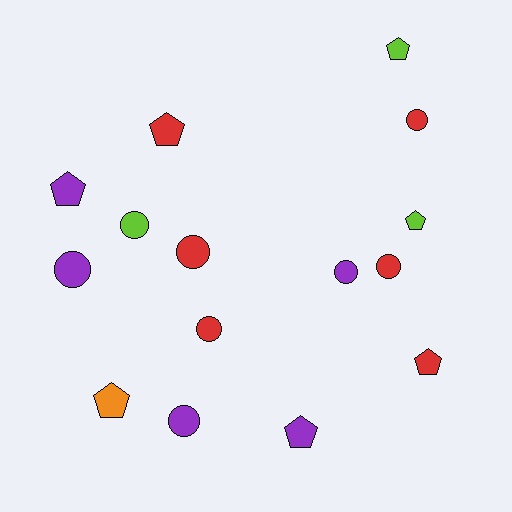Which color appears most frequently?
Red, with 6 objects.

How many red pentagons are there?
There are 2 red pentagons.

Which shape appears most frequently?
Circle, with 8 objects.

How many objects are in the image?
There are 15 objects.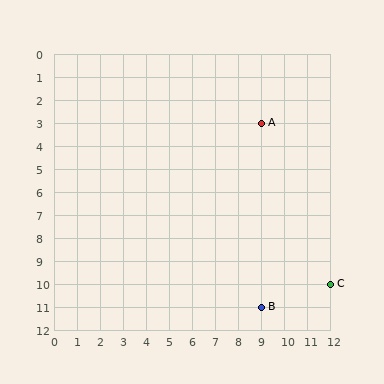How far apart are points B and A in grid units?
Points B and A are 8 rows apart.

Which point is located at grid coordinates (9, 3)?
Point A is at (9, 3).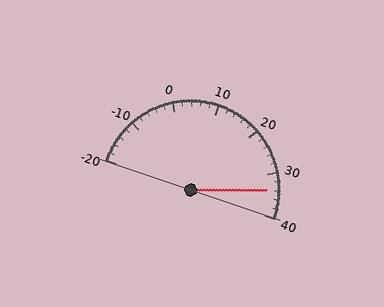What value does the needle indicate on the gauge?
The needle indicates approximately 34.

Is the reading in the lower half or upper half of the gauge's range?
The reading is in the upper half of the range (-20 to 40).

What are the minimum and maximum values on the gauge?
The gauge ranges from -20 to 40.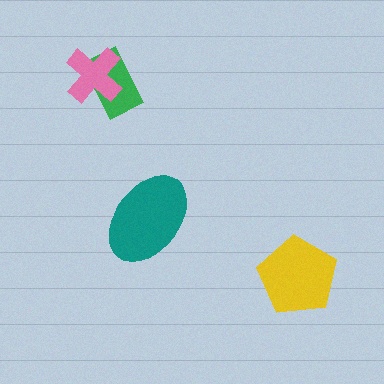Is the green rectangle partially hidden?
Yes, it is partially covered by another shape.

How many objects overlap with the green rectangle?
1 object overlaps with the green rectangle.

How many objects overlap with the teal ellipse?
0 objects overlap with the teal ellipse.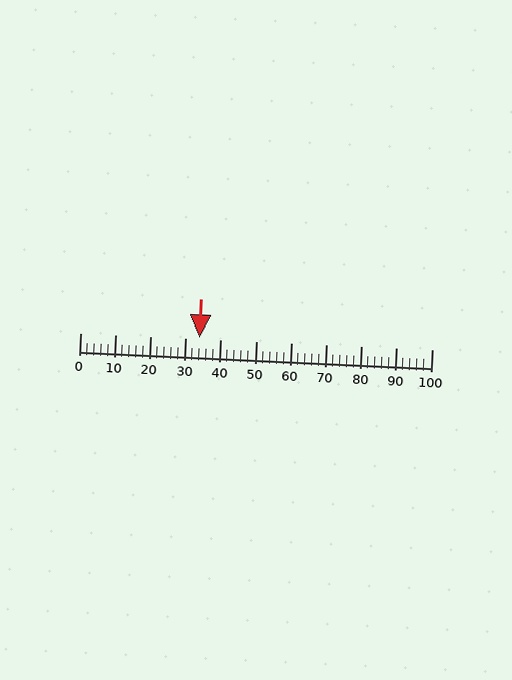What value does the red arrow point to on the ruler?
The red arrow points to approximately 34.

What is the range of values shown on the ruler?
The ruler shows values from 0 to 100.